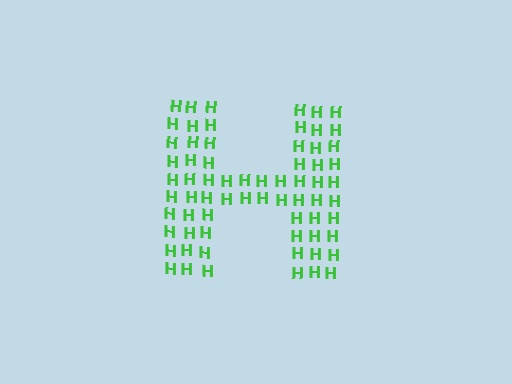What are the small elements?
The small elements are letter H's.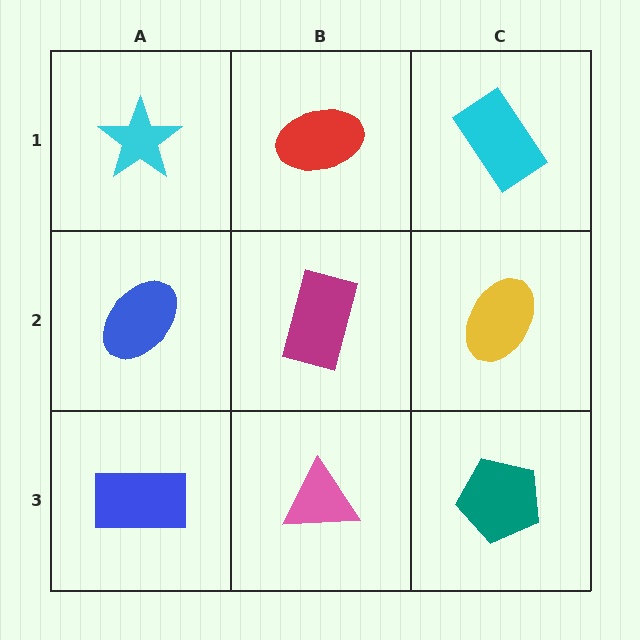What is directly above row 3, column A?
A blue ellipse.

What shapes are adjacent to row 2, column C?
A cyan rectangle (row 1, column C), a teal pentagon (row 3, column C), a magenta rectangle (row 2, column B).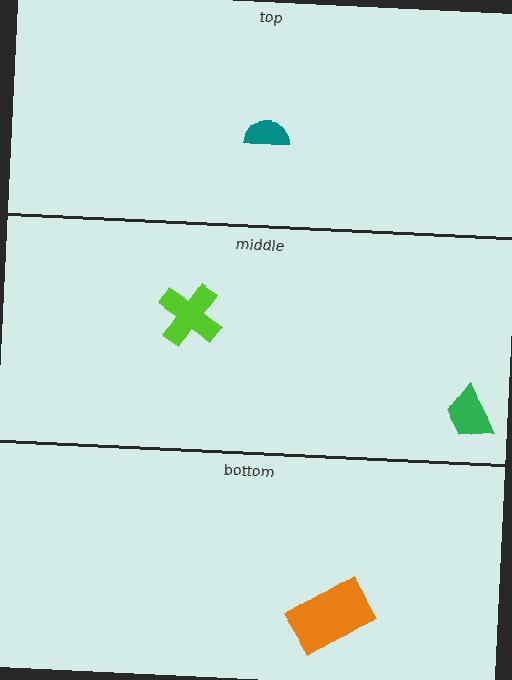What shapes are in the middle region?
The lime cross, the green trapezoid.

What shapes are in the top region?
The teal semicircle.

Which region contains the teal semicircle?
The top region.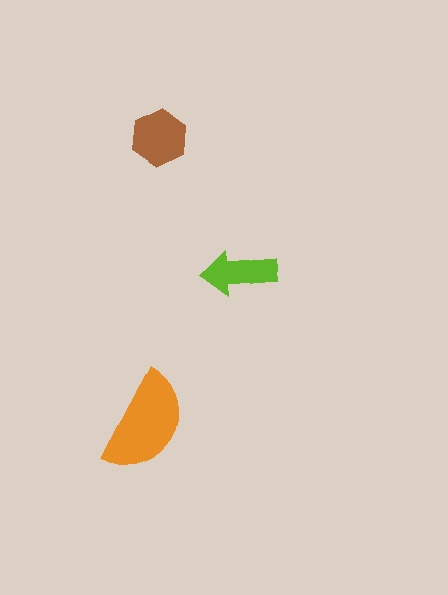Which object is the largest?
The orange semicircle.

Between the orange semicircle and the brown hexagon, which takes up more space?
The orange semicircle.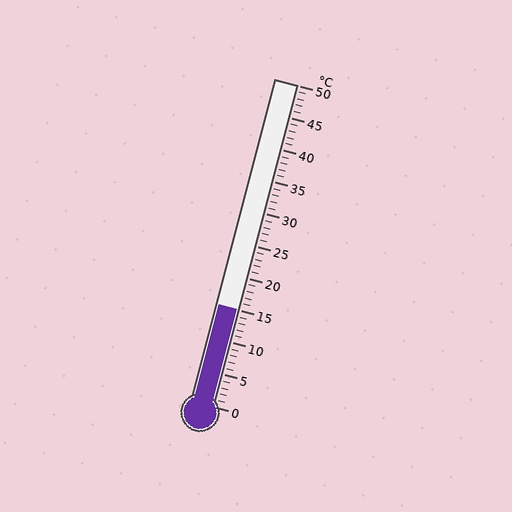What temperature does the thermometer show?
The thermometer shows approximately 15°C.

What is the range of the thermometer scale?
The thermometer scale ranges from 0°C to 50°C.